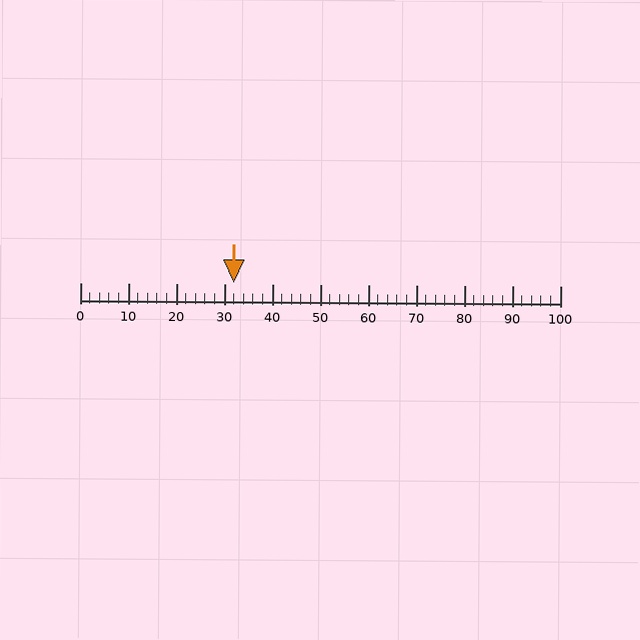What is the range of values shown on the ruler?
The ruler shows values from 0 to 100.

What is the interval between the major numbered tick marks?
The major tick marks are spaced 10 units apart.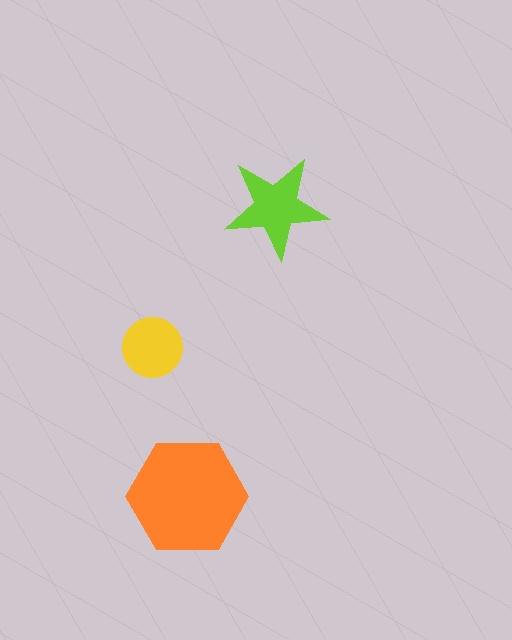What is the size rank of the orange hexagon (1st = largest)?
1st.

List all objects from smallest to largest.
The yellow circle, the lime star, the orange hexagon.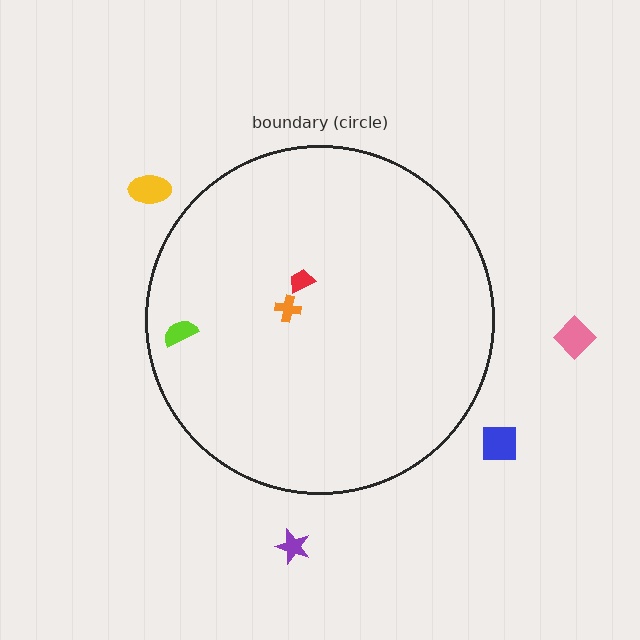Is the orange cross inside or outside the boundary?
Inside.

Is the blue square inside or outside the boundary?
Outside.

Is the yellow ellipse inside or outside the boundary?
Outside.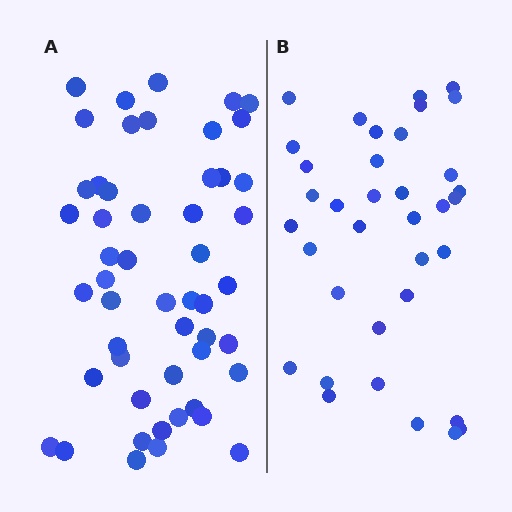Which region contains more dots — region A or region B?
Region A (the left region) has more dots.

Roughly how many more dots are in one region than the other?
Region A has approximately 15 more dots than region B.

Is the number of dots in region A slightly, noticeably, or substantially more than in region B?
Region A has noticeably more, but not dramatically so. The ratio is roughly 1.4 to 1.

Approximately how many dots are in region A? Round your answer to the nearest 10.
About 50 dots. (The exact count is 51, which rounds to 50.)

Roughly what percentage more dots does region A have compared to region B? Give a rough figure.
About 40% more.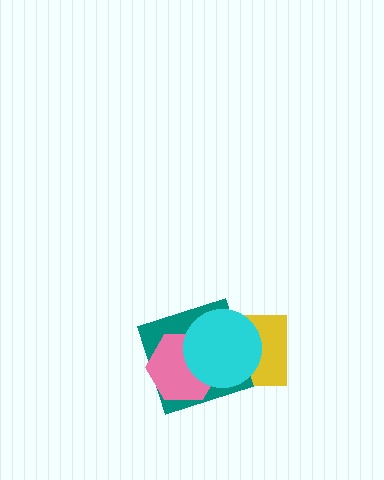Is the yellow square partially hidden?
Yes, it is partially covered by another shape.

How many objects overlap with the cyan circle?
3 objects overlap with the cyan circle.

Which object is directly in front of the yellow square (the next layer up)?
The teal square is directly in front of the yellow square.